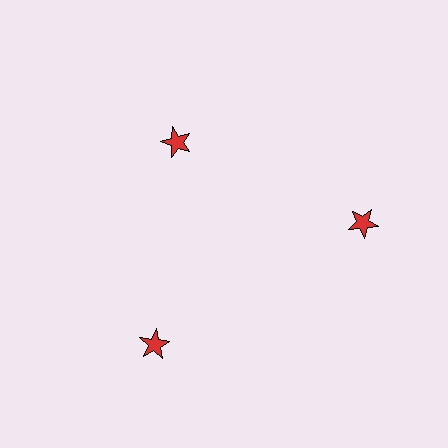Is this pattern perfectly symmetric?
No. The 3 red stars are arranged in a ring, but one element near the 11 o'clock position is pulled inward toward the center, breaking the 3-fold rotational symmetry.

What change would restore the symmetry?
The symmetry would be restored by moving it outward, back onto the ring so that all 3 stars sit at equal angles and equal distance from the center.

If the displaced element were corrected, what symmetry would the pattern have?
It would have 3-fold rotational symmetry — the pattern would map onto itself every 120 degrees.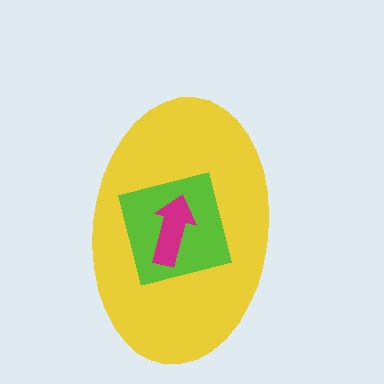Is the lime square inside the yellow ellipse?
Yes.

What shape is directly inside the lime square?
The magenta arrow.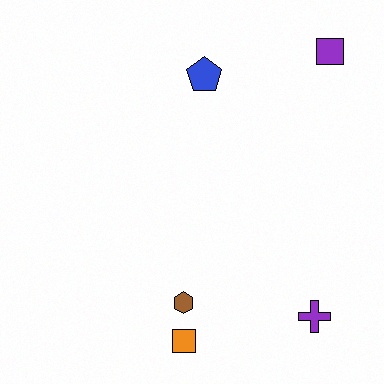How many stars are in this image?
There are no stars.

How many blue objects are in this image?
There is 1 blue object.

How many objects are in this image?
There are 5 objects.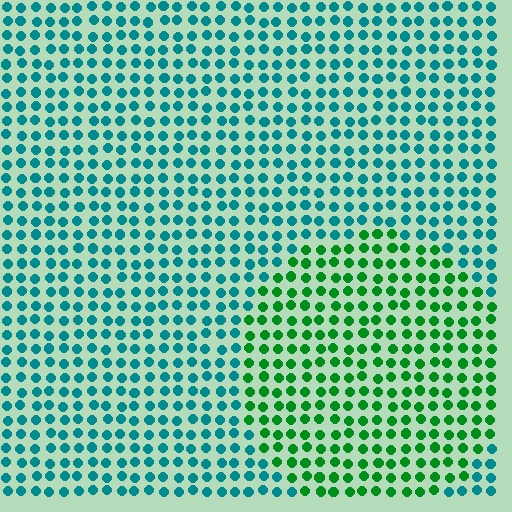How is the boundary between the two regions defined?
The boundary is defined purely by a slight shift in hue (about 51 degrees). Spacing, size, and orientation are identical on both sides.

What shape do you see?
I see a circle.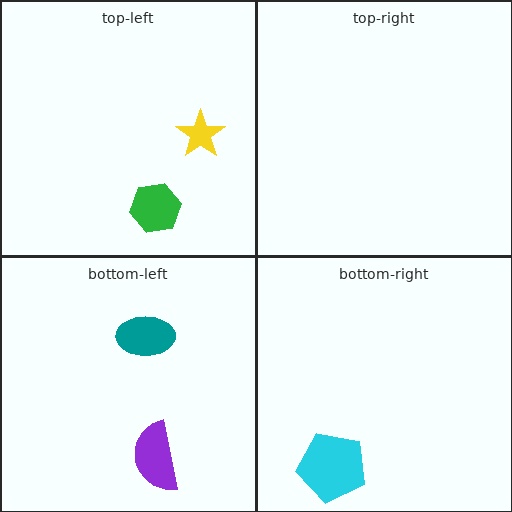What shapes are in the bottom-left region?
The purple semicircle, the teal ellipse.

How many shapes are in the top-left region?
2.